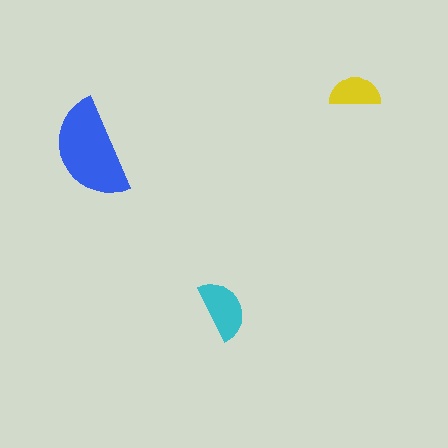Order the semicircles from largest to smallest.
the blue one, the cyan one, the yellow one.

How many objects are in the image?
There are 3 objects in the image.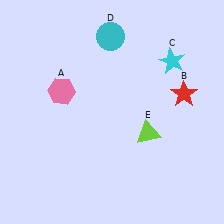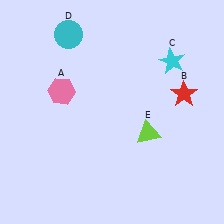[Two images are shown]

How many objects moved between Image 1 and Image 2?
1 object moved between the two images.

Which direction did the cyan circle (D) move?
The cyan circle (D) moved left.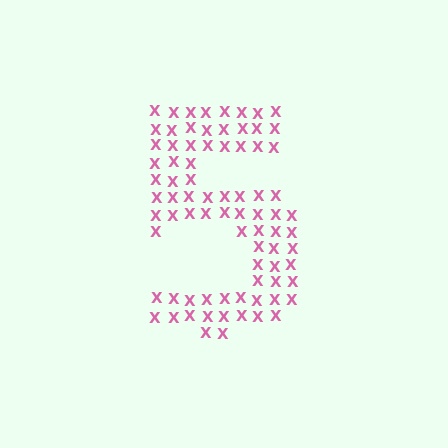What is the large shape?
The large shape is the digit 5.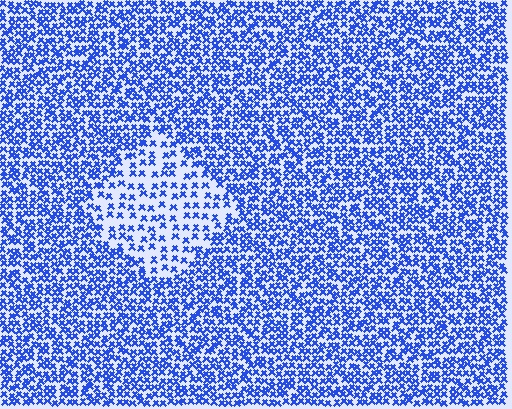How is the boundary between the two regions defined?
The boundary is defined by a change in element density (approximately 2.1x ratio). All elements are the same color, size, and shape.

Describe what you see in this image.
The image contains small blue elements arranged at two different densities. A diamond-shaped region is visible where the elements are less densely packed than the surrounding area.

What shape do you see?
I see a diamond.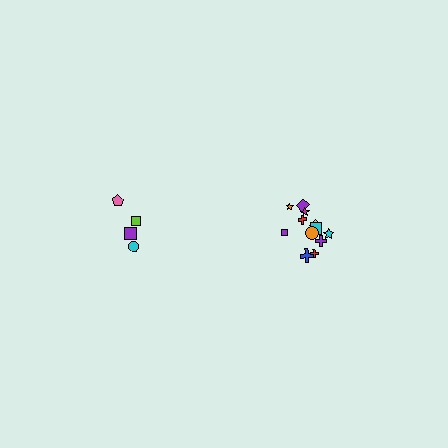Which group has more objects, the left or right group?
The right group.